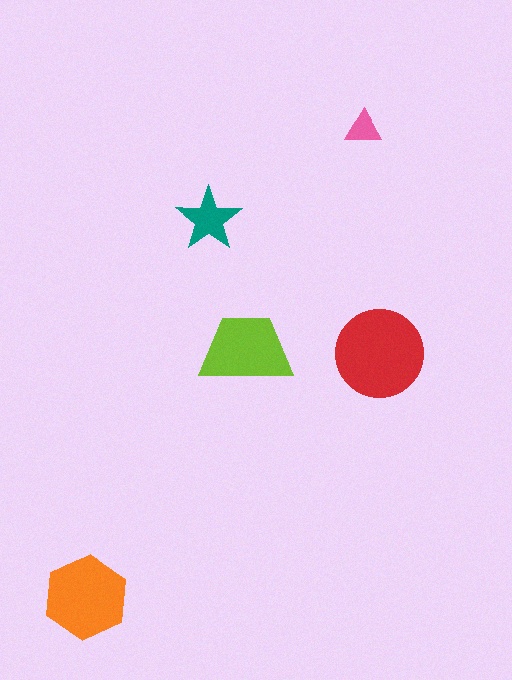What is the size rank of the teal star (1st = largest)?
4th.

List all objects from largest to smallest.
The red circle, the orange hexagon, the lime trapezoid, the teal star, the pink triangle.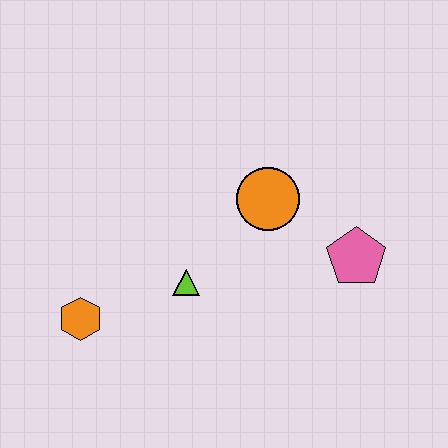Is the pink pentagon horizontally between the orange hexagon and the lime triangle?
No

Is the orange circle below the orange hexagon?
No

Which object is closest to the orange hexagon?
The lime triangle is closest to the orange hexagon.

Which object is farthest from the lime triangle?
The pink pentagon is farthest from the lime triangle.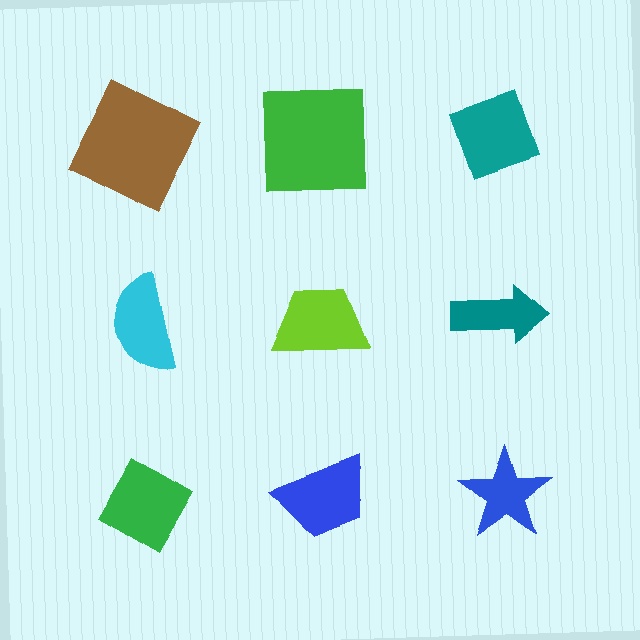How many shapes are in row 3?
3 shapes.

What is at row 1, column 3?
A teal diamond.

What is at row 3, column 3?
A blue star.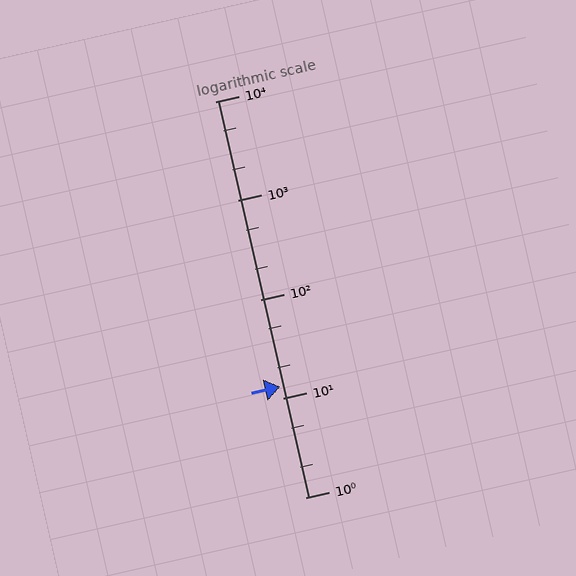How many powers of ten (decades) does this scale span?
The scale spans 4 decades, from 1 to 10000.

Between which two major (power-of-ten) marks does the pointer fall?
The pointer is between 10 and 100.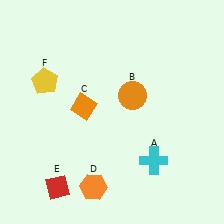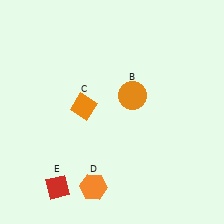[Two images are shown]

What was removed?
The yellow pentagon (F), the cyan cross (A) were removed in Image 2.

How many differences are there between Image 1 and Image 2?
There are 2 differences between the two images.